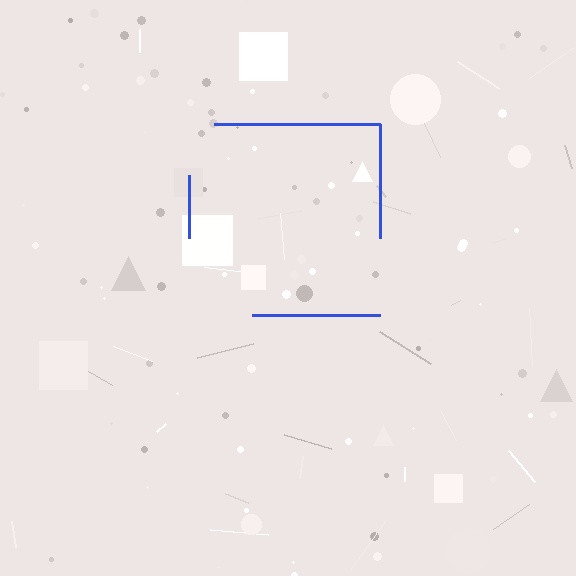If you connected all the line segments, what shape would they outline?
They would outline a square.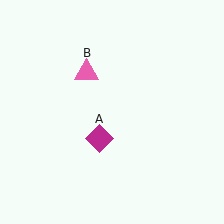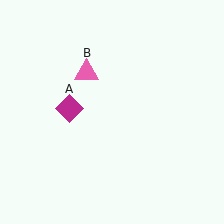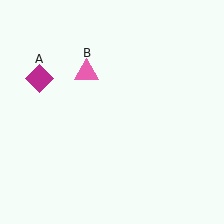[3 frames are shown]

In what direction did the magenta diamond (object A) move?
The magenta diamond (object A) moved up and to the left.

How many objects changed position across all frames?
1 object changed position: magenta diamond (object A).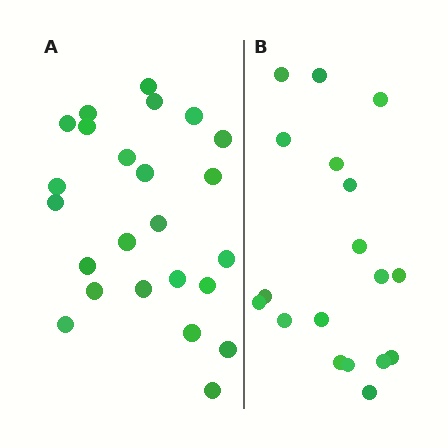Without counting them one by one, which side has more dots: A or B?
Region A (the left region) has more dots.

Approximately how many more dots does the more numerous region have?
Region A has about 6 more dots than region B.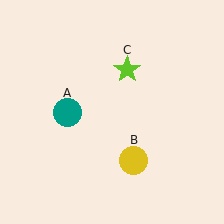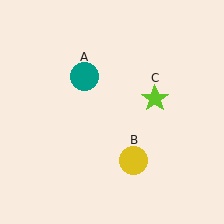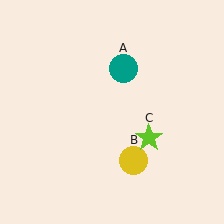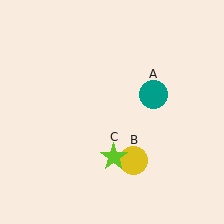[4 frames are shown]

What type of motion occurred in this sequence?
The teal circle (object A), lime star (object C) rotated clockwise around the center of the scene.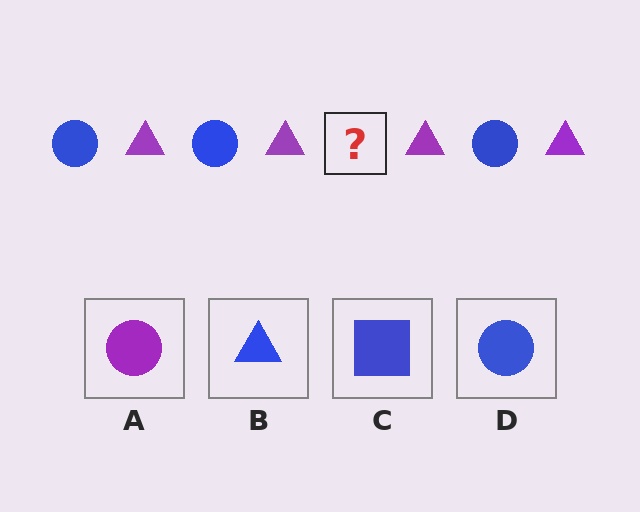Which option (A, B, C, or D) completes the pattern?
D.